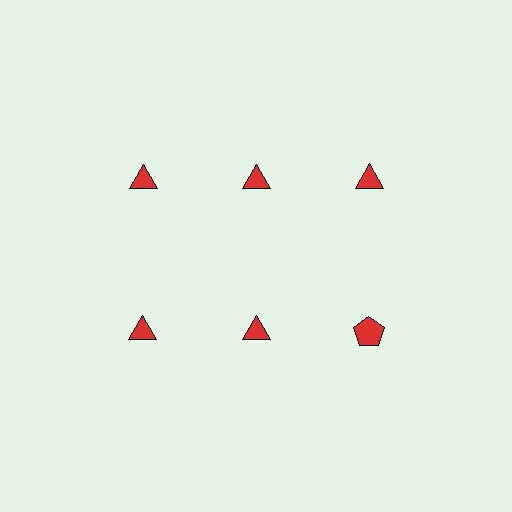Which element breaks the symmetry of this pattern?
The red pentagon in the second row, center column breaks the symmetry. All other shapes are red triangles.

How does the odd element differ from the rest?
It has a different shape: pentagon instead of triangle.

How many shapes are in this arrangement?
There are 6 shapes arranged in a grid pattern.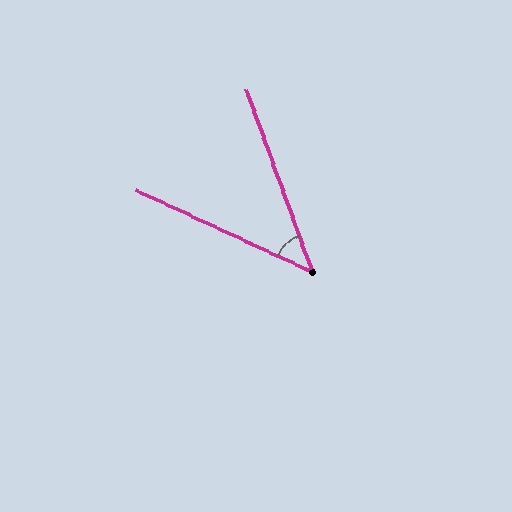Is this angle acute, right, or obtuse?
It is acute.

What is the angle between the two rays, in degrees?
Approximately 45 degrees.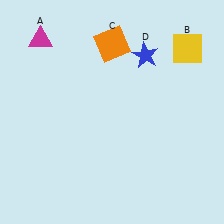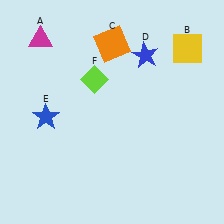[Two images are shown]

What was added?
A blue star (E), a lime diamond (F) were added in Image 2.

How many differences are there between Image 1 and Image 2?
There are 2 differences between the two images.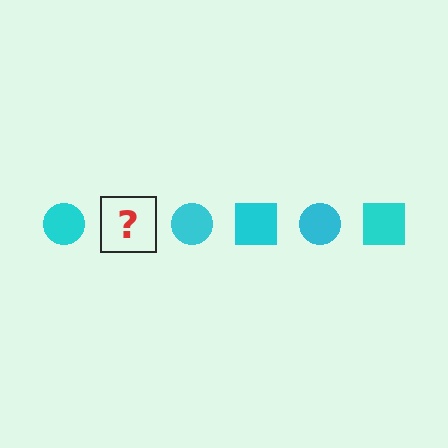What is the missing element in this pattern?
The missing element is a cyan square.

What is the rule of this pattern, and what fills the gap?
The rule is that the pattern cycles through circle, square shapes in cyan. The gap should be filled with a cyan square.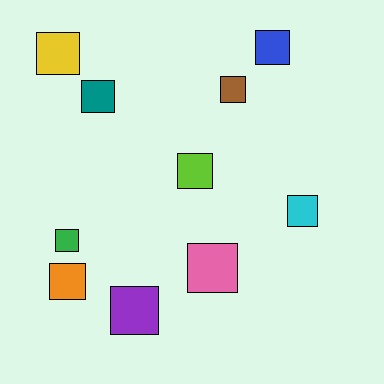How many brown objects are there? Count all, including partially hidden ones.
There is 1 brown object.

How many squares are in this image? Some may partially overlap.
There are 10 squares.